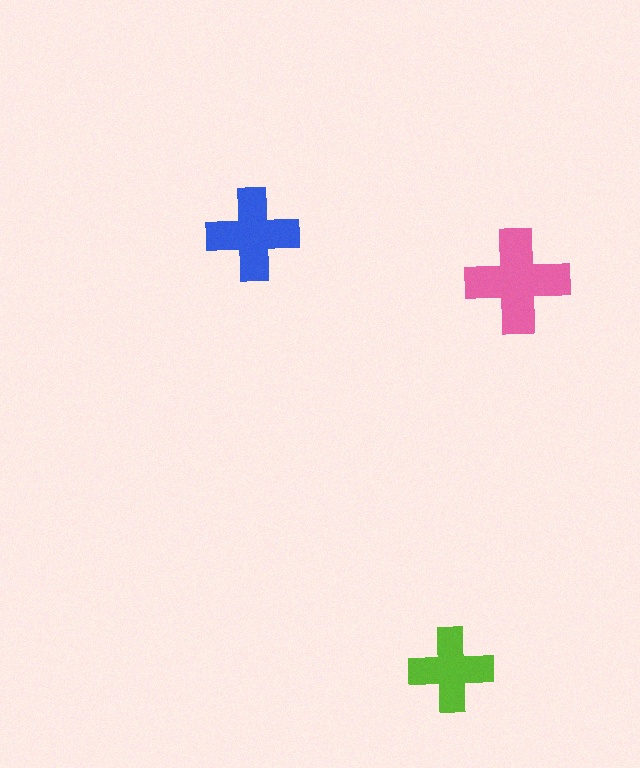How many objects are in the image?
There are 3 objects in the image.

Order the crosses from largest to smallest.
the pink one, the blue one, the lime one.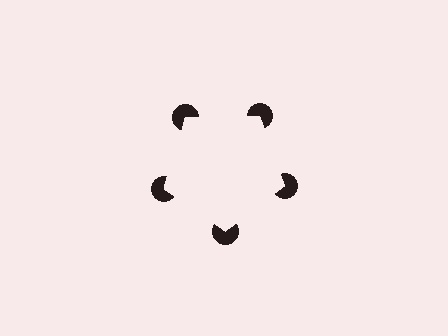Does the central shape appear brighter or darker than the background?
It typically appears slightly brighter than the background, even though no actual brightness change is drawn.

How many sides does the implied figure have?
5 sides.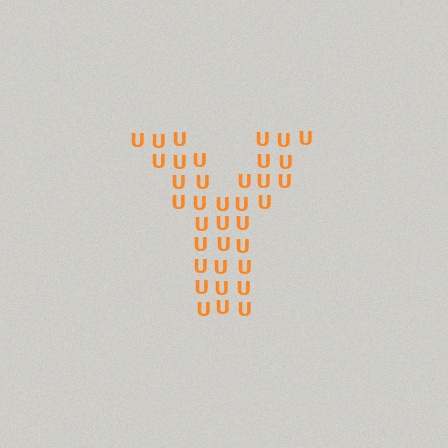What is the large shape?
The large shape is the letter Y.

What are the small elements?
The small elements are letter U's.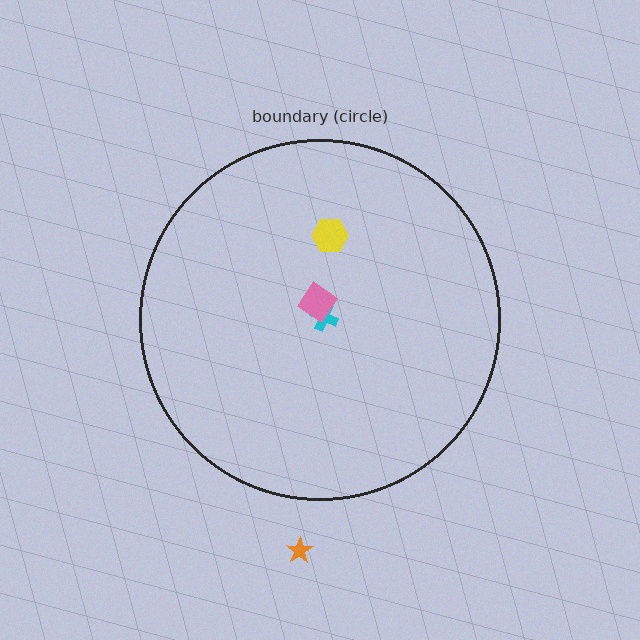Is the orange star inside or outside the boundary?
Outside.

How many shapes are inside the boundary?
3 inside, 1 outside.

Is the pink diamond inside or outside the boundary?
Inside.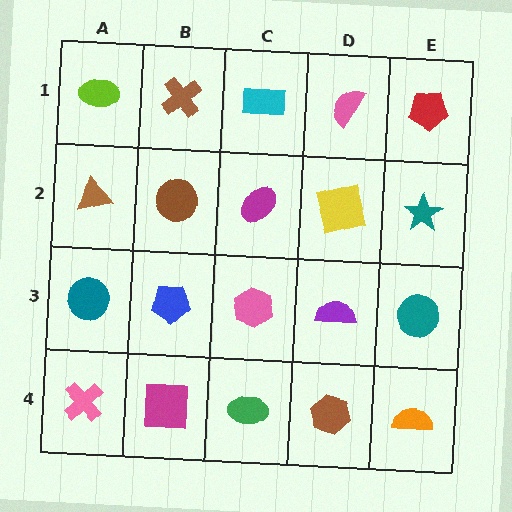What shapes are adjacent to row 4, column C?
A pink hexagon (row 3, column C), a magenta square (row 4, column B), a brown hexagon (row 4, column D).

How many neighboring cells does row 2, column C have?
4.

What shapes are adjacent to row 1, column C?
A magenta ellipse (row 2, column C), a brown cross (row 1, column B), a pink semicircle (row 1, column D).